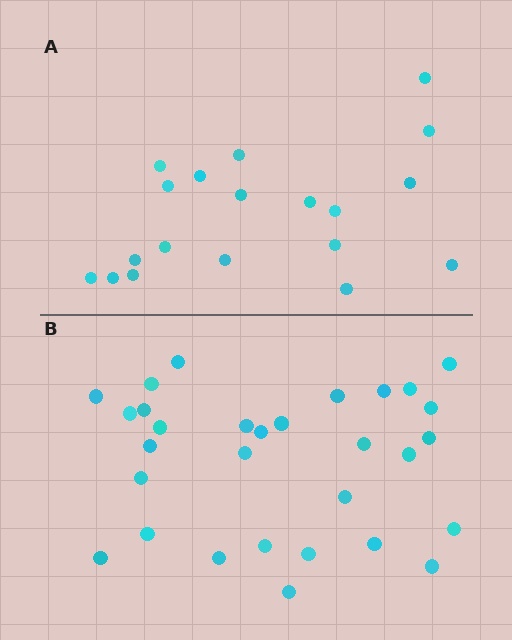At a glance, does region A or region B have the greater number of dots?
Region B (the bottom region) has more dots.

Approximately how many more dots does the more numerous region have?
Region B has roughly 12 or so more dots than region A.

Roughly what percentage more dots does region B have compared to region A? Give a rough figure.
About 60% more.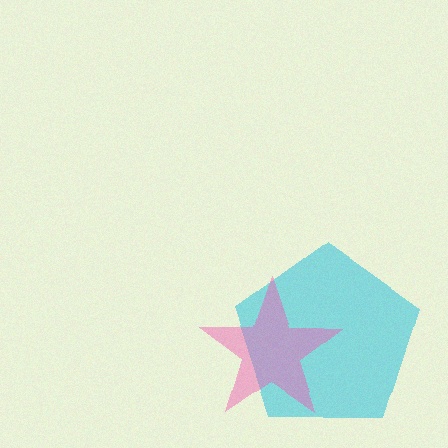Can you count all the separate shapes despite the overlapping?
Yes, there are 2 separate shapes.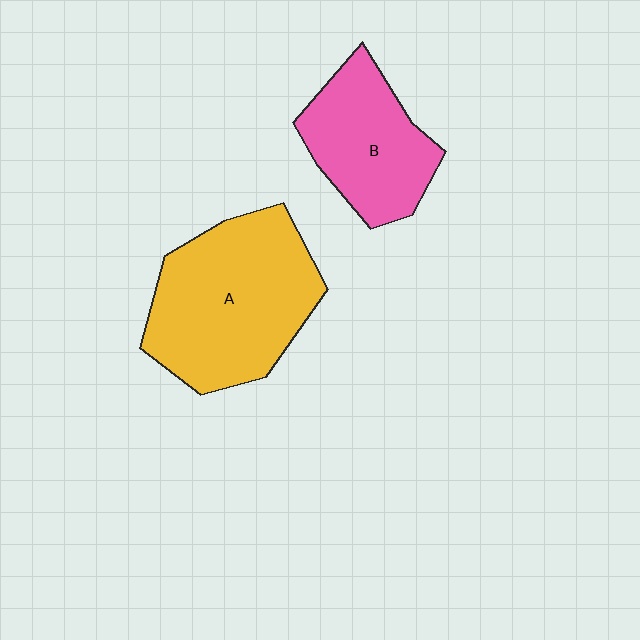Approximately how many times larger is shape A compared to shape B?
Approximately 1.5 times.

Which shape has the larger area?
Shape A (yellow).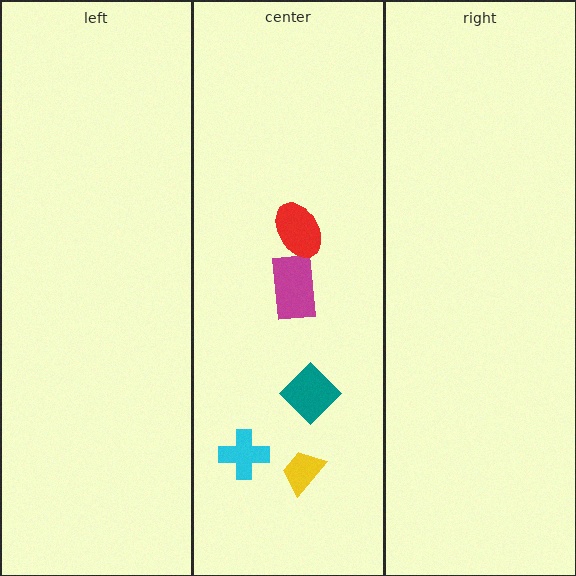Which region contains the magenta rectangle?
The center region.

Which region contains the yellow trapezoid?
The center region.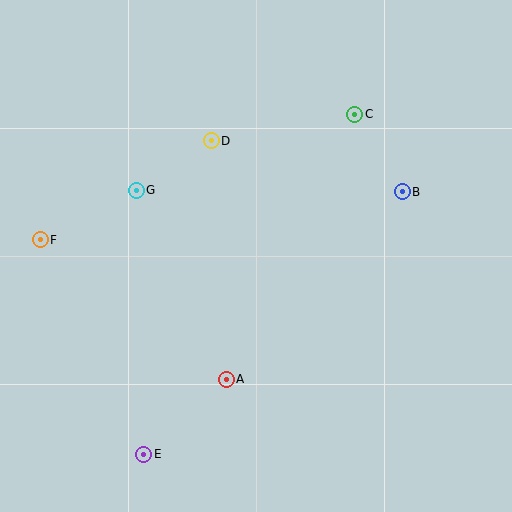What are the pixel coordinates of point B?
Point B is at (402, 192).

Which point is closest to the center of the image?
Point D at (211, 141) is closest to the center.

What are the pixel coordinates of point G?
Point G is at (136, 190).